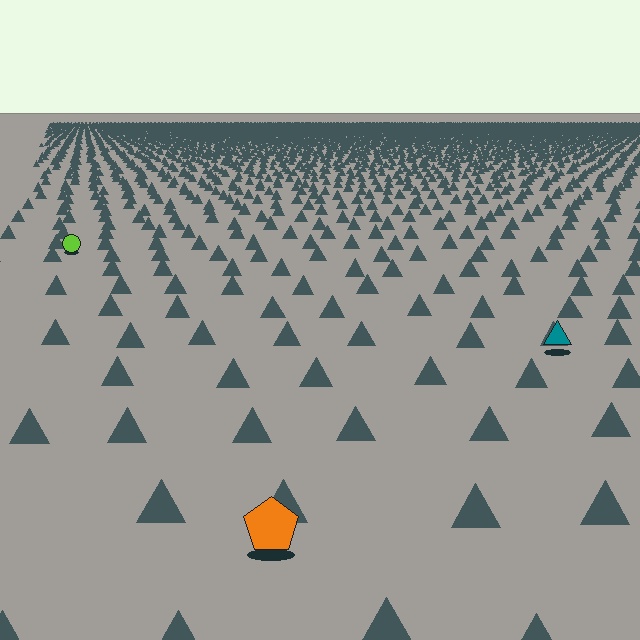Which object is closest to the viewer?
The orange pentagon is closest. The texture marks near it are larger and more spread out.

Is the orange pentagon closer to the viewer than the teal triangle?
Yes. The orange pentagon is closer — you can tell from the texture gradient: the ground texture is coarser near it.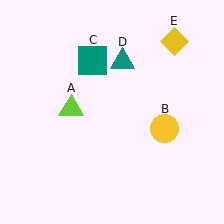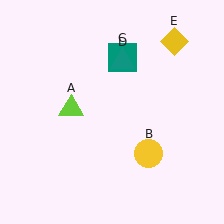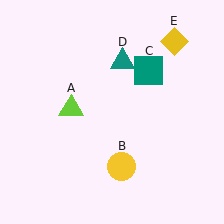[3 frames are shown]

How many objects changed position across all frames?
2 objects changed position: yellow circle (object B), teal square (object C).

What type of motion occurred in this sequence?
The yellow circle (object B), teal square (object C) rotated clockwise around the center of the scene.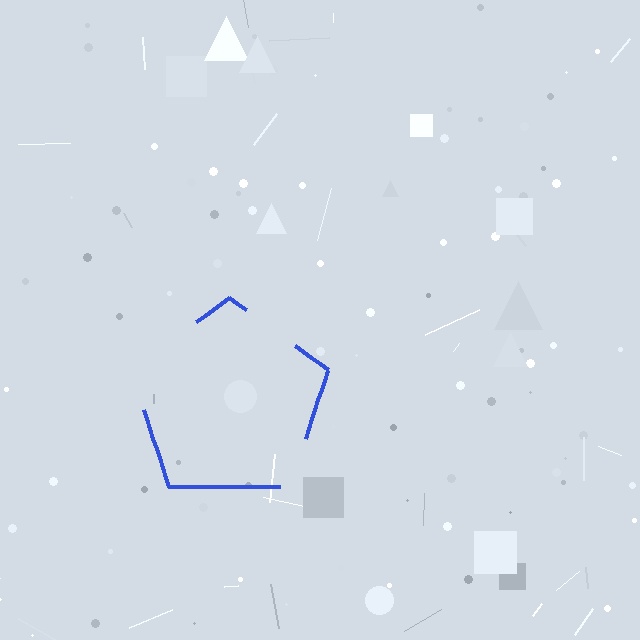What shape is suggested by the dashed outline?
The dashed outline suggests a pentagon.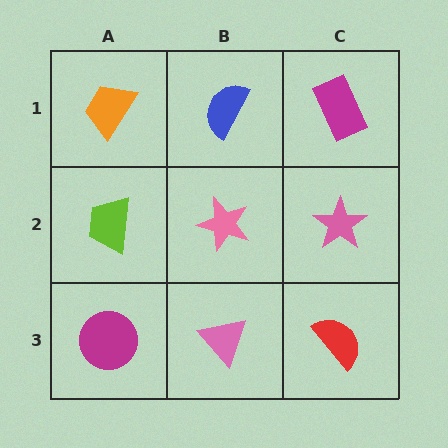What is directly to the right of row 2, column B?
A pink star.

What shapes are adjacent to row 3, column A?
A lime trapezoid (row 2, column A), a pink triangle (row 3, column B).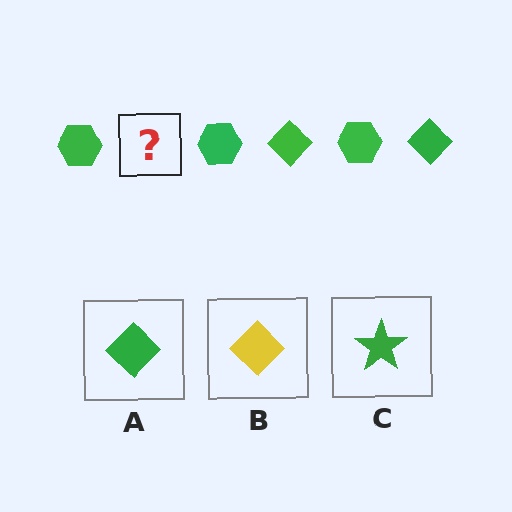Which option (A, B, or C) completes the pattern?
A.